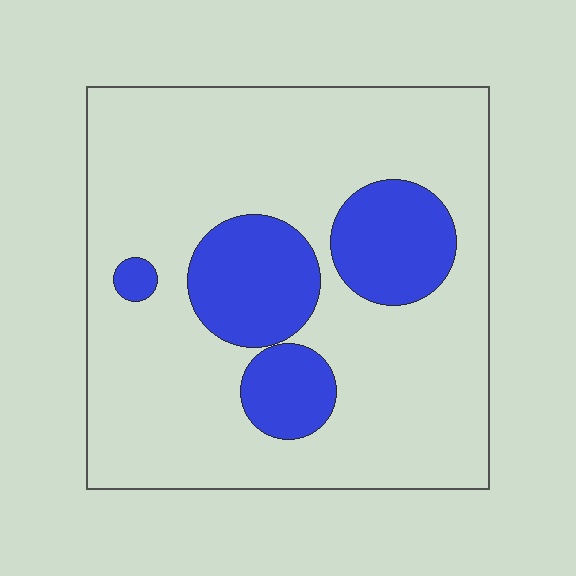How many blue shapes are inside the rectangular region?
4.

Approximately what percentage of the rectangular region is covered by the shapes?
Approximately 20%.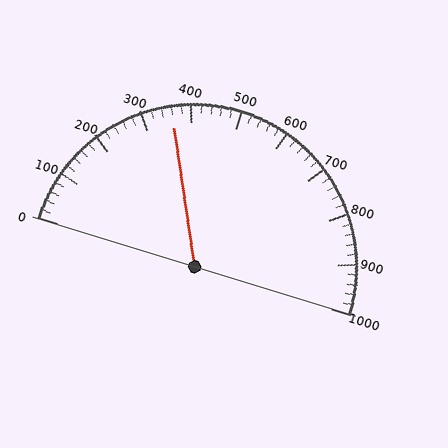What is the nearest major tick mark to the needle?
The nearest major tick mark is 400.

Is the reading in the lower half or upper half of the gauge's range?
The reading is in the lower half of the range (0 to 1000).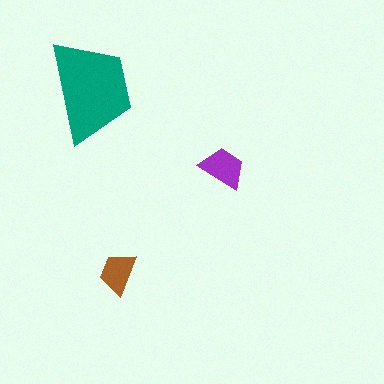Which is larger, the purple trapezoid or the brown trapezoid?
The purple one.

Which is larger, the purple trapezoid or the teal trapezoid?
The teal one.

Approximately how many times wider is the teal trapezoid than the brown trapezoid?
About 2.5 times wider.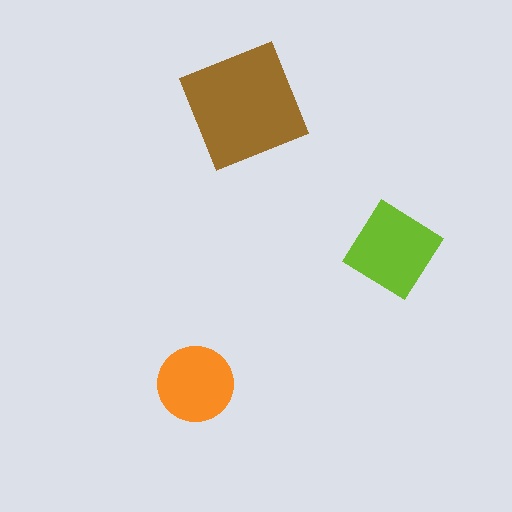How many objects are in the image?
There are 3 objects in the image.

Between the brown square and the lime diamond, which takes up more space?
The brown square.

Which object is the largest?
The brown square.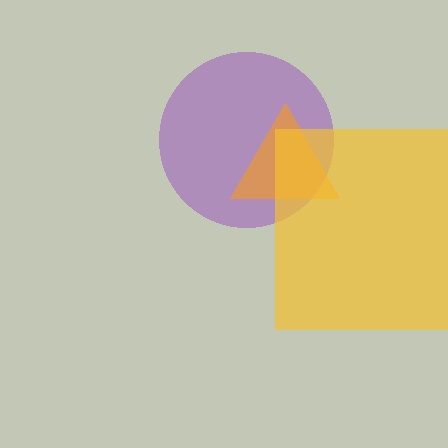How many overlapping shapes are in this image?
There are 3 overlapping shapes in the image.